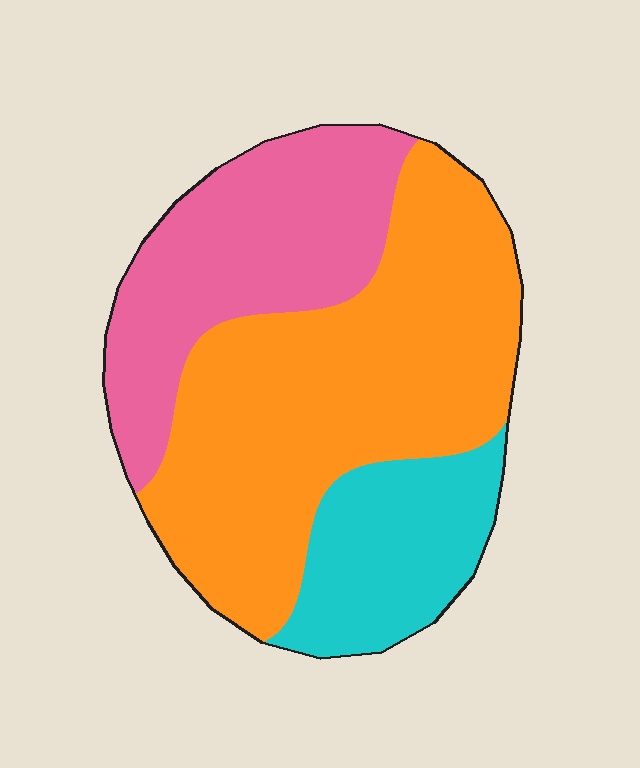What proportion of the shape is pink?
Pink covers roughly 30% of the shape.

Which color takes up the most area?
Orange, at roughly 50%.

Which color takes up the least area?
Cyan, at roughly 20%.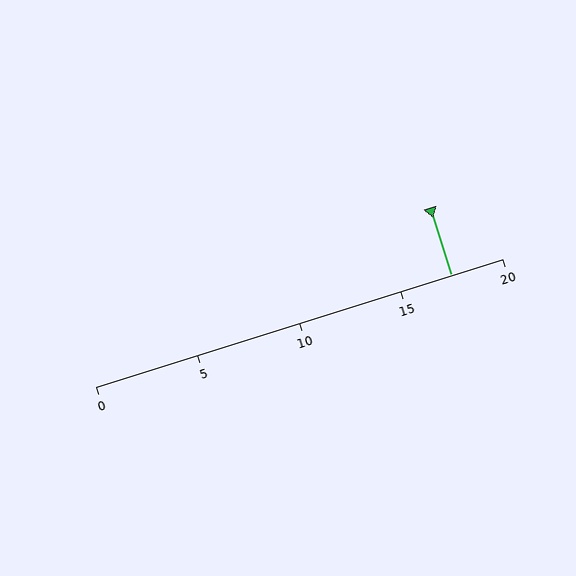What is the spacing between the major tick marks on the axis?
The major ticks are spaced 5 apart.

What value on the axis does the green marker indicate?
The marker indicates approximately 17.5.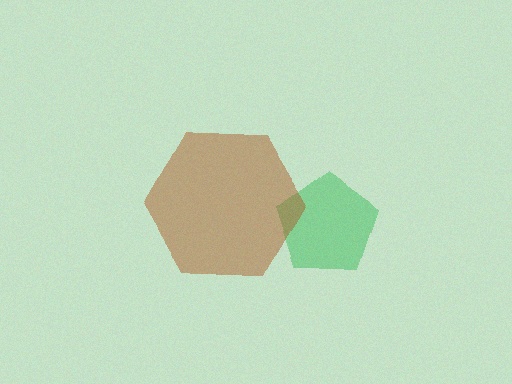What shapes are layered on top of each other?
The layered shapes are: a green pentagon, a brown hexagon.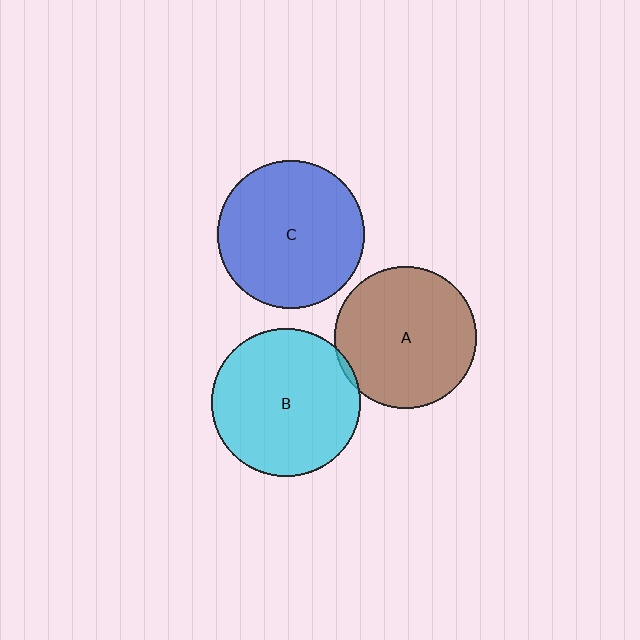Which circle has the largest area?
Circle B (cyan).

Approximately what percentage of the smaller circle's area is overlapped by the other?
Approximately 5%.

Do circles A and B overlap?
Yes.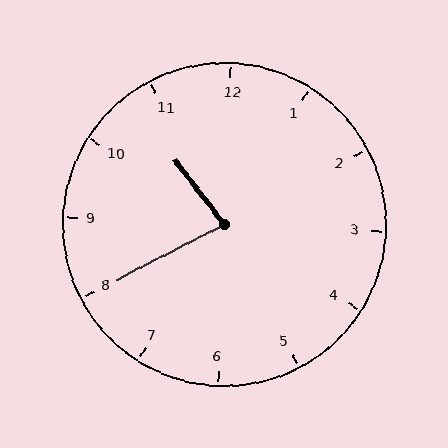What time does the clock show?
10:40.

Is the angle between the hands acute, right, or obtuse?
It is acute.